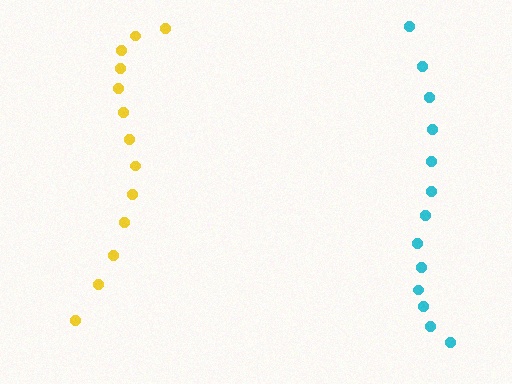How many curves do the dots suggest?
There are 2 distinct paths.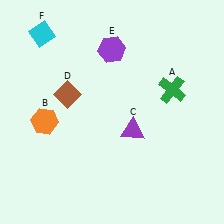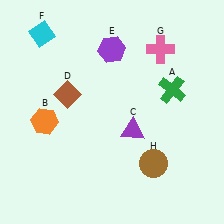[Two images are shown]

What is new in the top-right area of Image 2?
A pink cross (G) was added in the top-right area of Image 2.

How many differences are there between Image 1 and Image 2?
There are 2 differences between the two images.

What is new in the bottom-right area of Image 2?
A brown circle (H) was added in the bottom-right area of Image 2.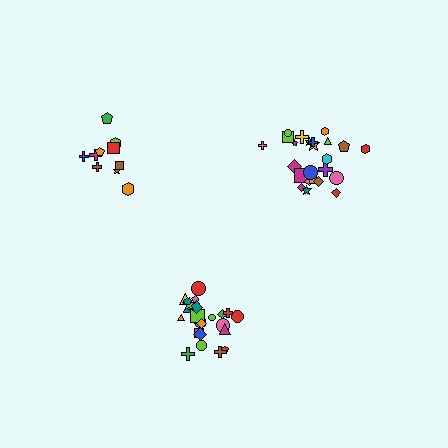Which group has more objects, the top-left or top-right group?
The top-right group.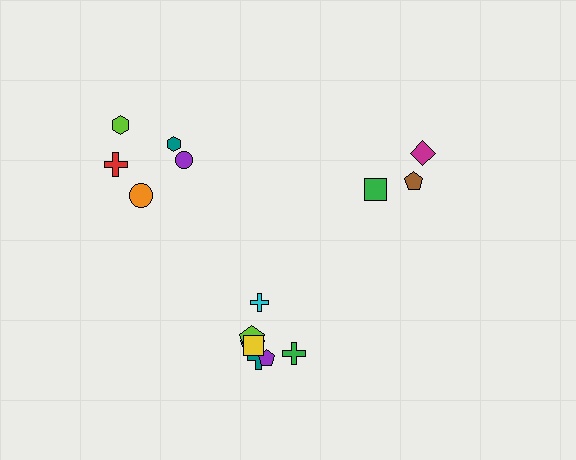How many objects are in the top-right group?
There are 3 objects.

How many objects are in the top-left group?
There are 5 objects.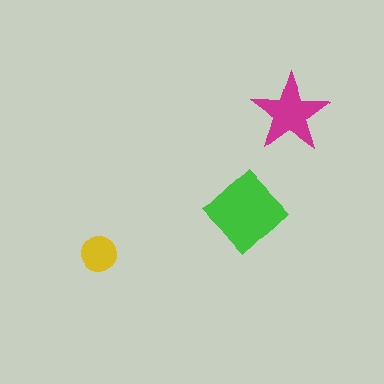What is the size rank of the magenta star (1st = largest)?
2nd.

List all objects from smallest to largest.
The yellow circle, the magenta star, the green diamond.